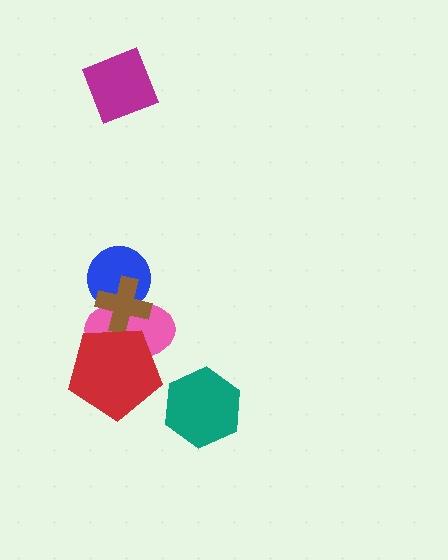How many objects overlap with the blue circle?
2 objects overlap with the blue circle.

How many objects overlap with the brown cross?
3 objects overlap with the brown cross.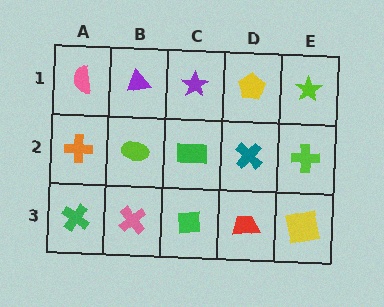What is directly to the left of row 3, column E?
A red trapezoid.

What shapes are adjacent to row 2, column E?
A lime star (row 1, column E), a yellow square (row 3, column E), a teal cross (row 2, column D).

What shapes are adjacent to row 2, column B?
A purple triangle (row 1, column B), a pink cross (row 3, column B), an orange cross (row 2, column A), a green rectangle (row 2, column C).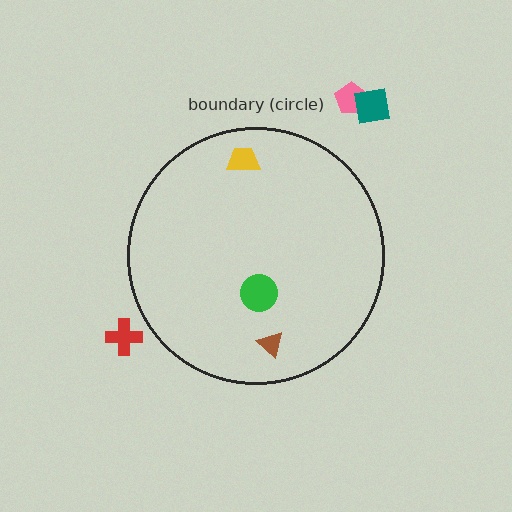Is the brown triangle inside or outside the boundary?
Inside.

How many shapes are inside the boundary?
3 inside, 3 outside.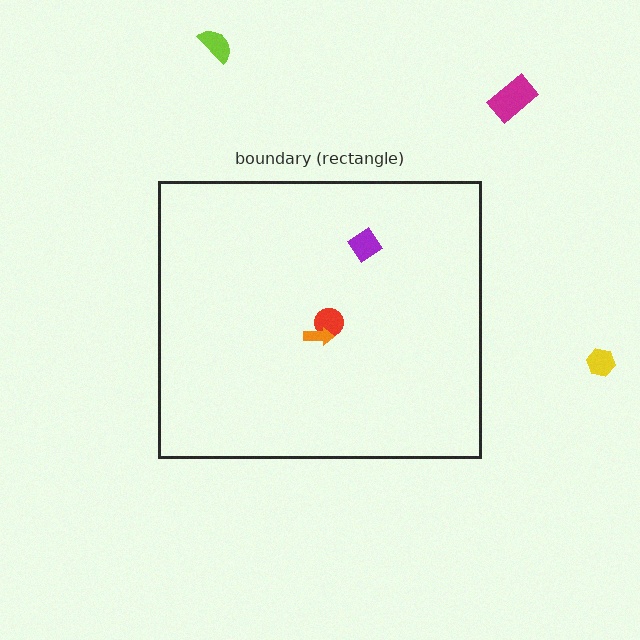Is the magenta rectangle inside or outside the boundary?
Outside.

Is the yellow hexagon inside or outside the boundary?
Outside.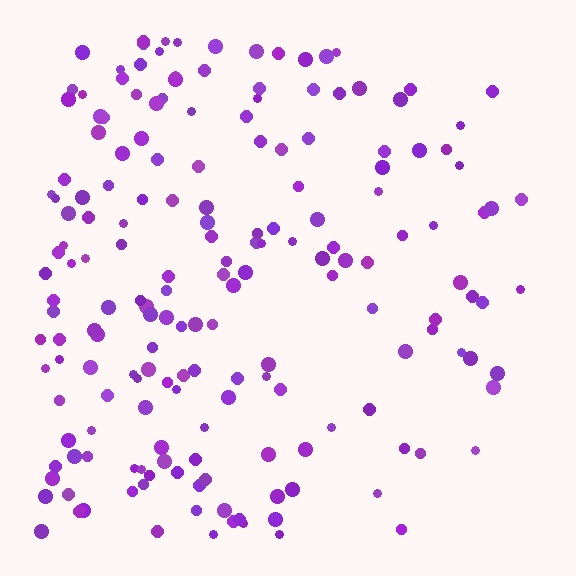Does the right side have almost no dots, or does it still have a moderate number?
Still a moderate number, just noticeably fewer than the left.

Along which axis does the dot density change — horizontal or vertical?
Horizontal.